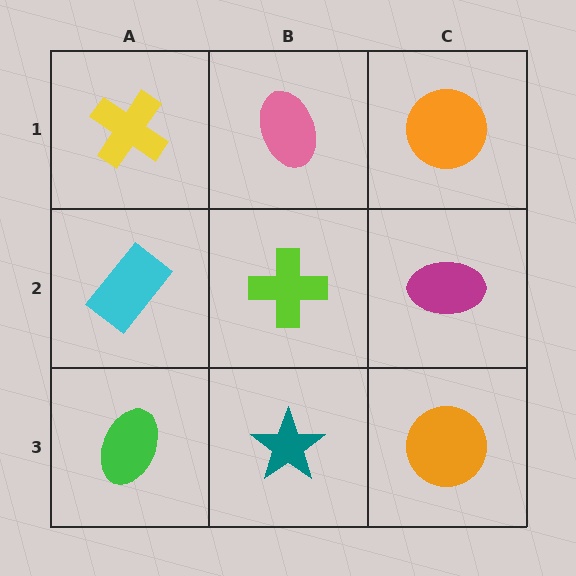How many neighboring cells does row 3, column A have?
2.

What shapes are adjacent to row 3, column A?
A cyan rectangle (row 2, column A), a teal star (row 3, column B).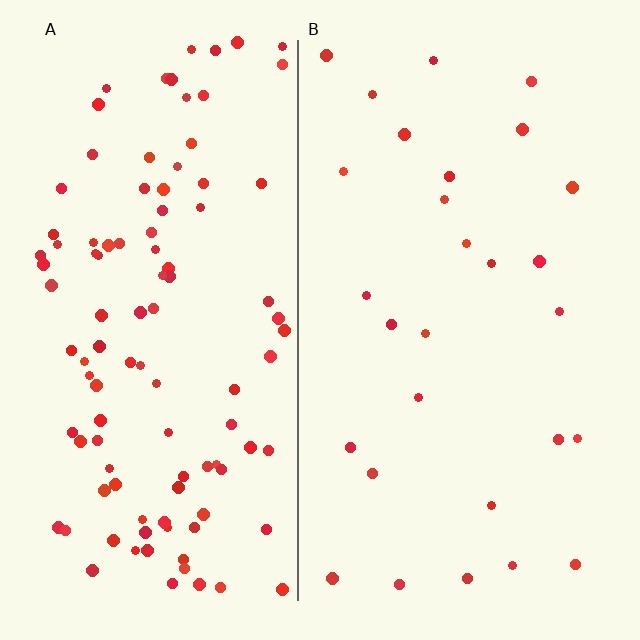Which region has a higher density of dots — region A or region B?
A (the left).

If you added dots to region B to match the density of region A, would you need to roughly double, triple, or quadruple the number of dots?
Approximately quadruple.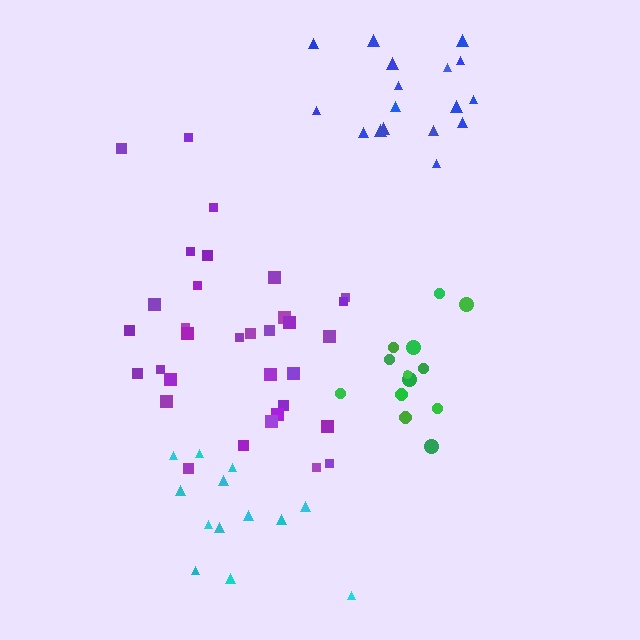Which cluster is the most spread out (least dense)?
Purple.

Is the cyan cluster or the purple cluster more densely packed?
Cyan.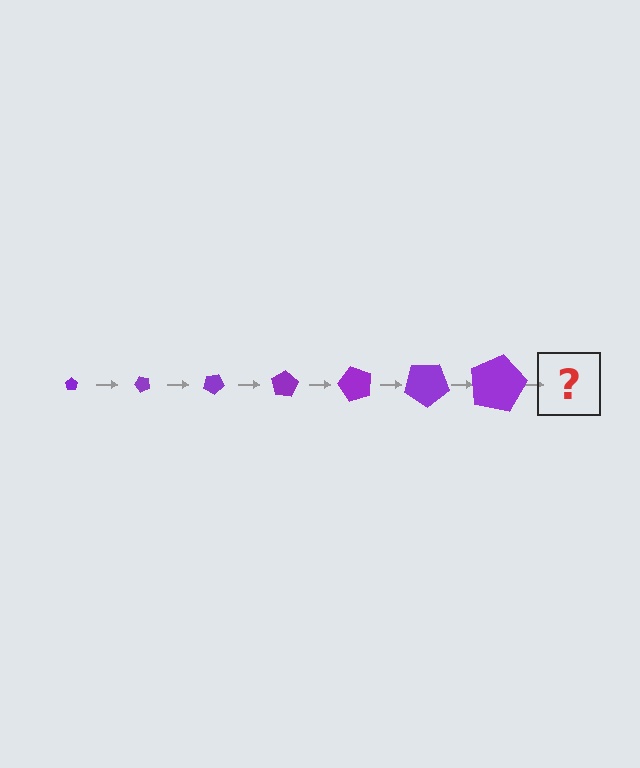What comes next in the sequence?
The next element should be a pentagon, larger than the previous one and rotated 350 degrees from the start.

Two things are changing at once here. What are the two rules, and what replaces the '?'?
The two rules are that the pentagon grows larger each step and it rotates 50 degrees each step. The '?' should be a pentagon, larger than the previous one and rotated 350 degrees from the start.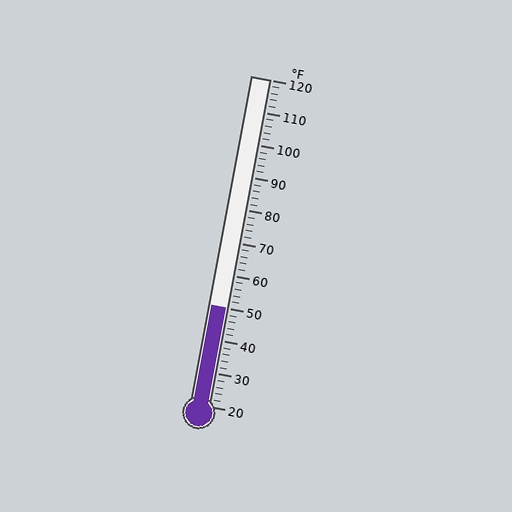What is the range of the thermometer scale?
The thermometer scale ranges from 20°F to 120°F.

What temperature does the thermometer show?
The thermometer shows approximately 50°F.